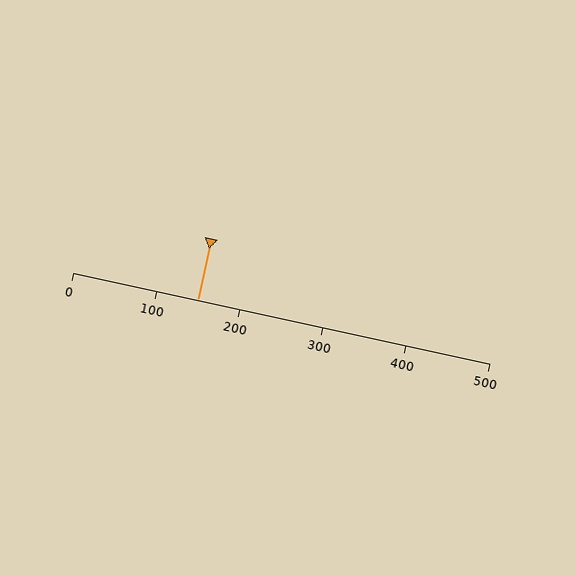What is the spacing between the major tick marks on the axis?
The major ticks are spaced 100 apart.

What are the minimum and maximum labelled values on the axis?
The axis runs from 0 to 500.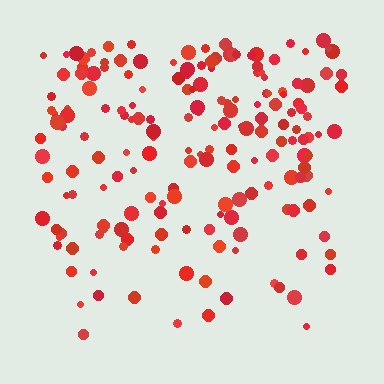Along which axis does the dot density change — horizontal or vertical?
Vertical.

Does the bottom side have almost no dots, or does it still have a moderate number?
Still a moderate number, just noticeably fewer than the top.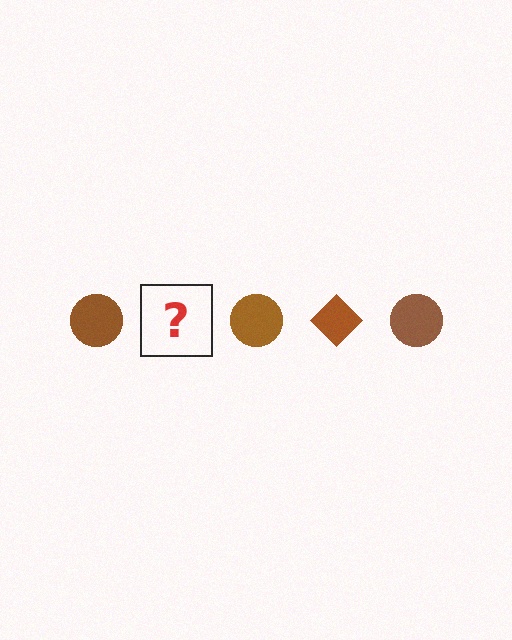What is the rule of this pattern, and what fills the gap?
The rule is that the pattern cycles through circle, diamond shapes in brown. The gap should be filled with a brown diamond.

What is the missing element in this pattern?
The missing element is a brown diamond.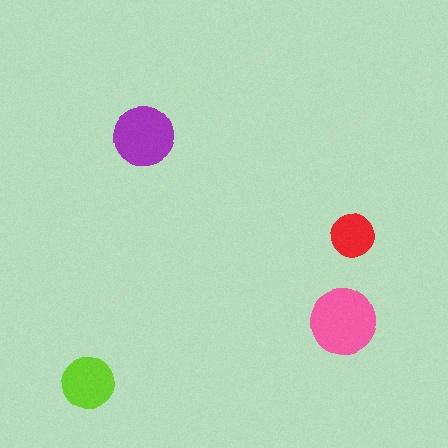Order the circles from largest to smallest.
the pink one, the purple one, the lime one, the red one.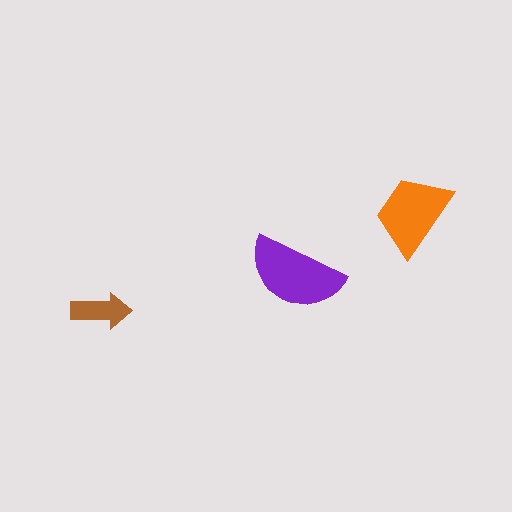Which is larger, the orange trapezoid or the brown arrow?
The orange trapezoid.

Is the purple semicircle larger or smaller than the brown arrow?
Larger.